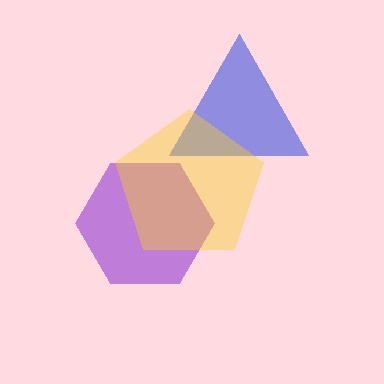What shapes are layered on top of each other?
The layered shapes are: a blue triangle, a purple hexagon, a yellow pentagon.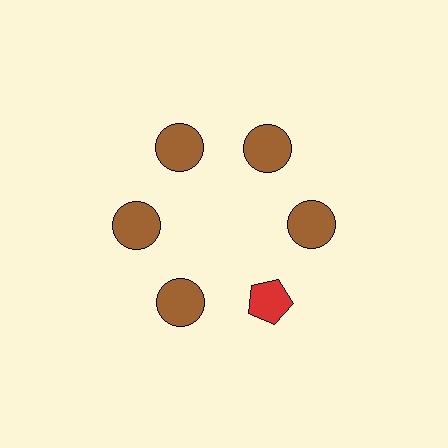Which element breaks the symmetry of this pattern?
The red pentagon at roughly the 5 o'clock position breaks the symmetry. All other shapes are brown circles.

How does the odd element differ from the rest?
It differs in both color (red instead of brown) and shape (pentagon instead of circle).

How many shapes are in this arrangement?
There are 6 shapes arranged in a ring pattern.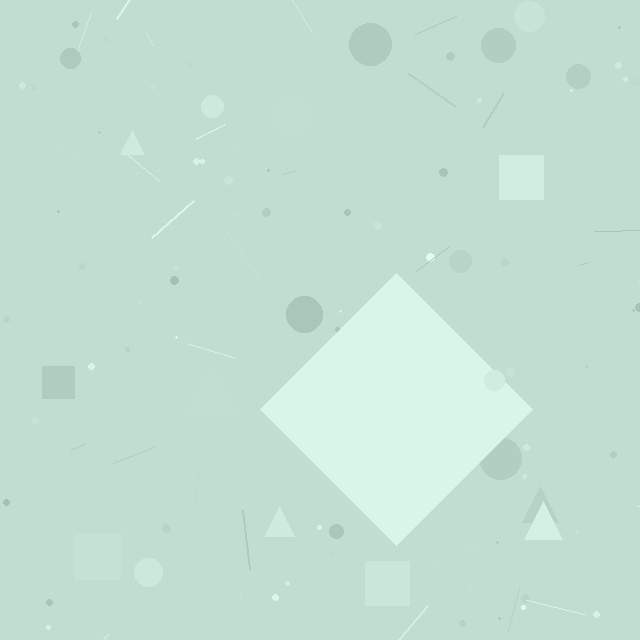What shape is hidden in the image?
A diamond is hidden in the image.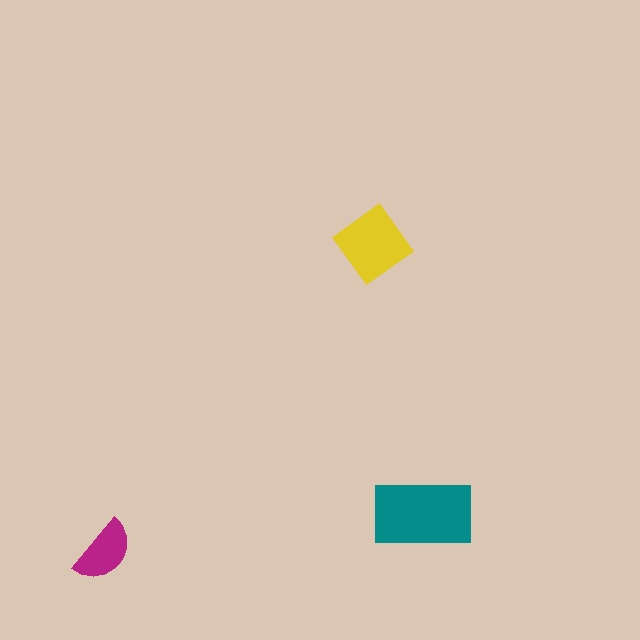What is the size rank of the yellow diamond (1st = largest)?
2nd.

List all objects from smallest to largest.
The magenta semicircle, the yellow diamond, the teal rectangle.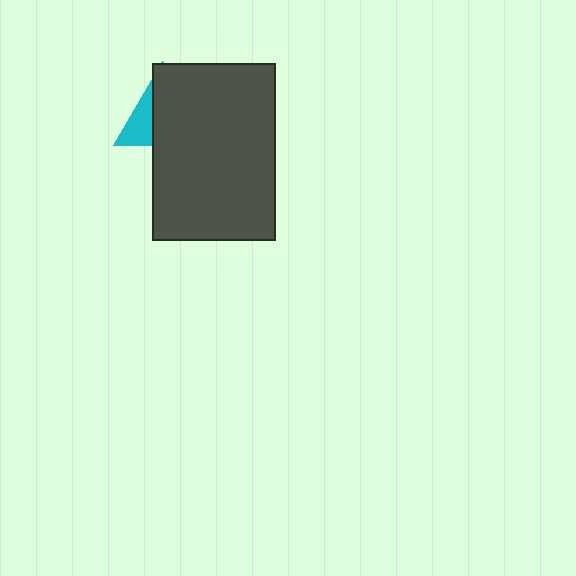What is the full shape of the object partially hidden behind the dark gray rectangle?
The partially hidden object is a cyan triangle.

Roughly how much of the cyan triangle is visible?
A small part of it is visible (roughly 31%).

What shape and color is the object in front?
The object in front is a dark gray rectangle.